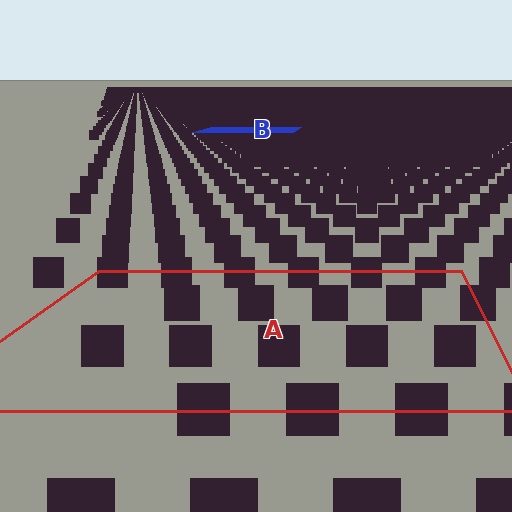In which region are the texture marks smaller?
The texture marks are smaller in region B, because it is farther away.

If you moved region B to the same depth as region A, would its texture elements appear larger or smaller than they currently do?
They would appear larger. At a closer depth, the same texture elements are projected at a bigger on-screen size.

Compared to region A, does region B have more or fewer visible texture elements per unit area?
Region B has more texture elements per unit area — they are packed more densely because it is farther away.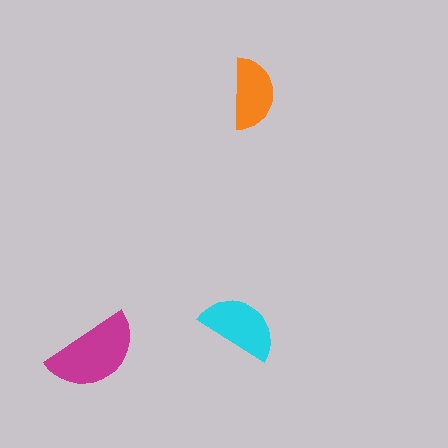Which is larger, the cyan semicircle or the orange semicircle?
The cyan one.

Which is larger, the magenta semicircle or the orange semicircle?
The magenta one.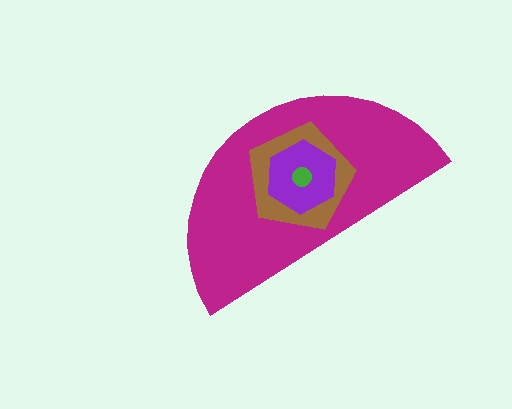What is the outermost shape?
The magenta semicircle.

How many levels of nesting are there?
4.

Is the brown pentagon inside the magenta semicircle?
Yes.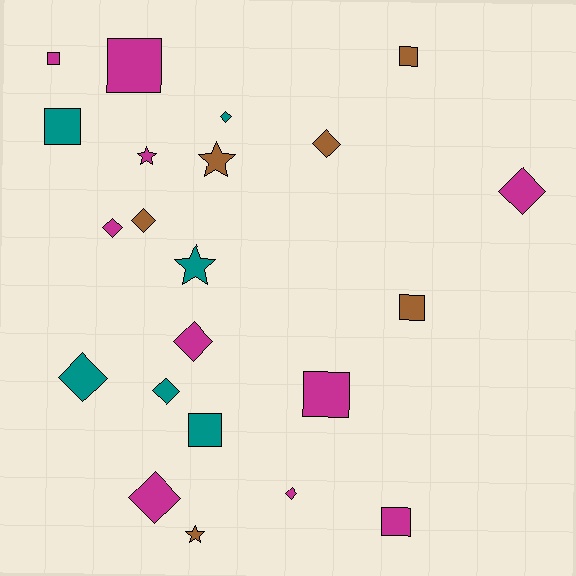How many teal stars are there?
There is 1 teal star.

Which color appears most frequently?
Magenta, with 10 objects.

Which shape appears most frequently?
Diamond, with 10 objects.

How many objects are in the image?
There are 22 objects.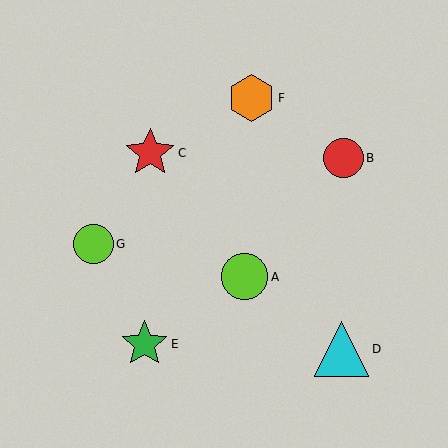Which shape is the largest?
The cyan triangle (labeled D) is the largest.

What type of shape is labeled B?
Shape B is a red circle.